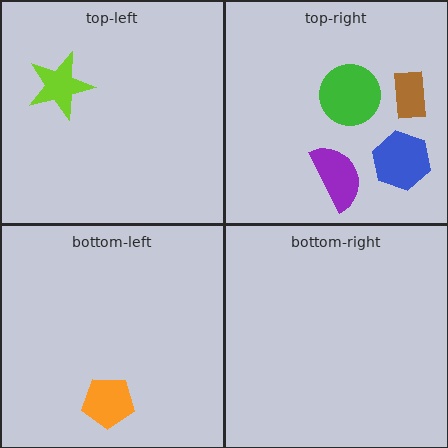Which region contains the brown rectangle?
The top-right region.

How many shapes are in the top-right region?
4.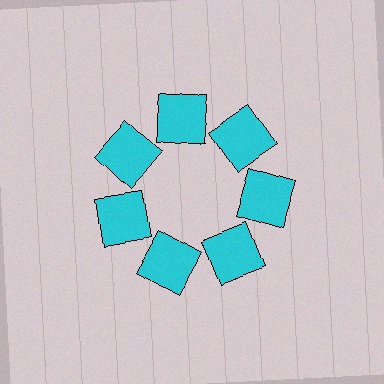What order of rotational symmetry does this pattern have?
This pattern has 7-fold rotational symmetry.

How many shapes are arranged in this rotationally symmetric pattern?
There are 7 shapes, arranged in 7 groups of 1.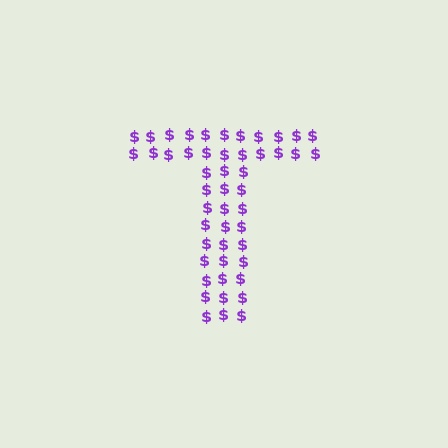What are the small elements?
The small elements are dollar signs.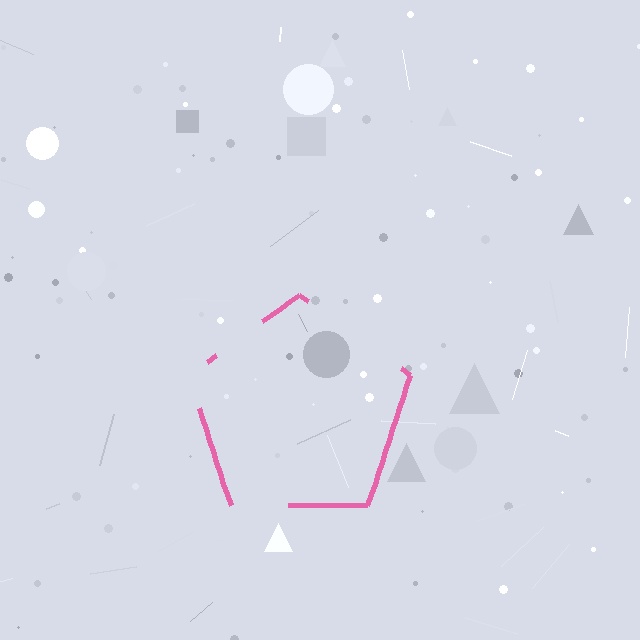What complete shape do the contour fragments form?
The contour fragments form a pentagon.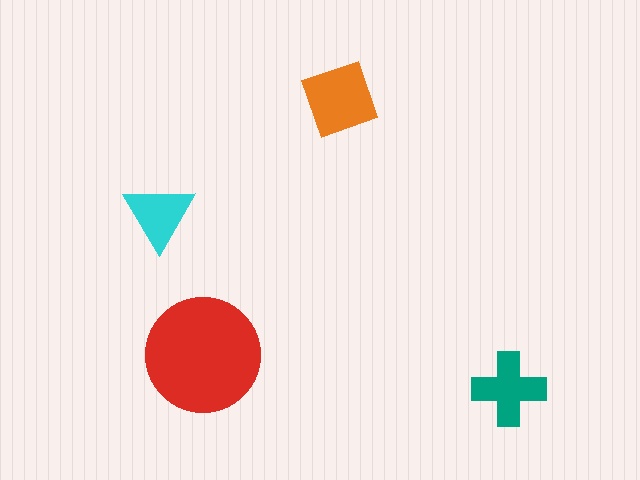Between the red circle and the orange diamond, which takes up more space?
The red circle.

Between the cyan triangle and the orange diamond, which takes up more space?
The orange diamond.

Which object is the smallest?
The cyan triangle.